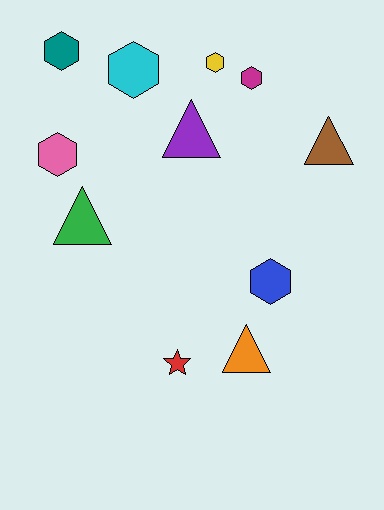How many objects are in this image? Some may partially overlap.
There are 11 objects.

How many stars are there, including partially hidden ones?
There is 1 star.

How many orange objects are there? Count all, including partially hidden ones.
There is 1 orange object.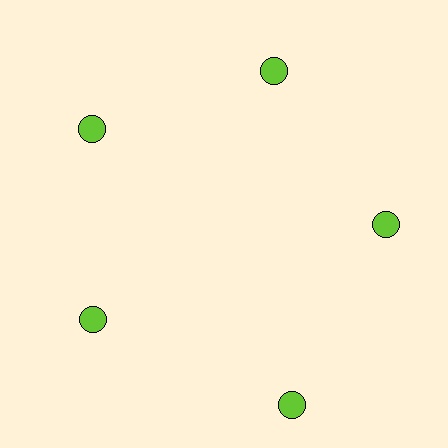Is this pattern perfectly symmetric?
No. The 5 lime circles are arranged in a ring, but one element near the 5 o'clock position is pushed outward from the center, breaking the 5-fold rotational symmetry.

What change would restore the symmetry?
The symmetry would be restored by moving it inward, back onto the ring so that all 5 circles sit at equal angles and equal distance from the center.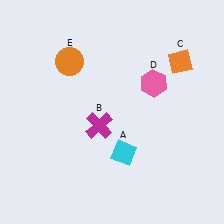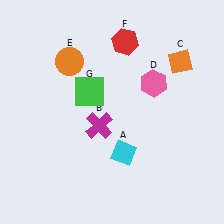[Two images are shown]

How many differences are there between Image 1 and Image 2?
There are 2 differences between the two images.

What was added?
A red hexagon (F), a green square (G) were added in Image 2.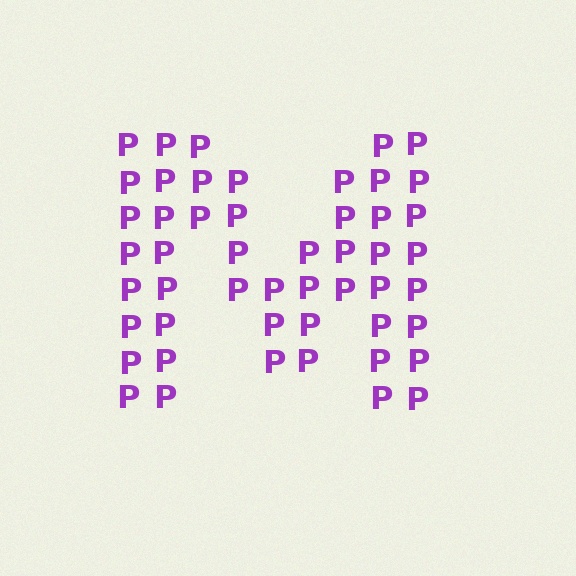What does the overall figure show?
The overall figure shows the letter M.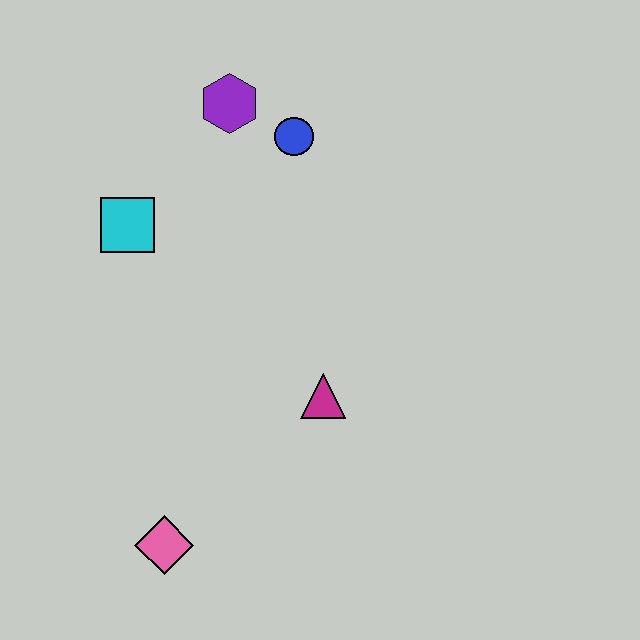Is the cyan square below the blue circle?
Yes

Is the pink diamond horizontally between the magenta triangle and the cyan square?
Yes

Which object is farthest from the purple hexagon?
The pink diamond is farthest from the purple hexagon.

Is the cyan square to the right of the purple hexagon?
No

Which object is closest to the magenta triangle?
The pink diamond is closest to the magenta triangle.